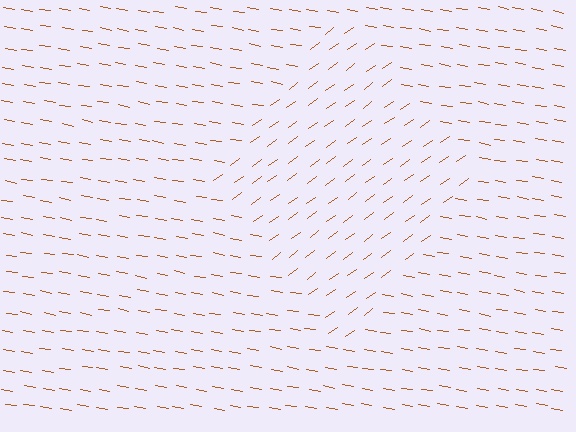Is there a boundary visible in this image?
Yes, there is a texture boundary formed by a change in line orientation.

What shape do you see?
I see a diamond.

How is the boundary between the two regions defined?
The boundary is defined purely by a change in line orientation (approximately 45 degrees difference). All lines are the same color and thickness.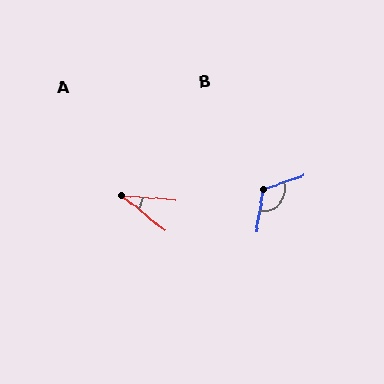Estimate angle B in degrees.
Approximately 118 degrees.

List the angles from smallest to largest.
A (35°), B (118°).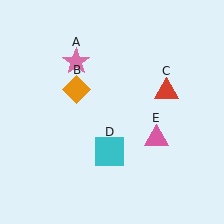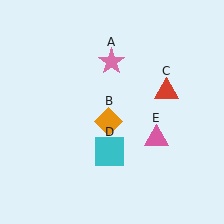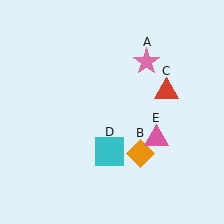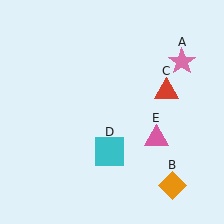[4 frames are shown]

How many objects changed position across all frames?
2 objects changed position: pink star (object A), orange diamond (object B).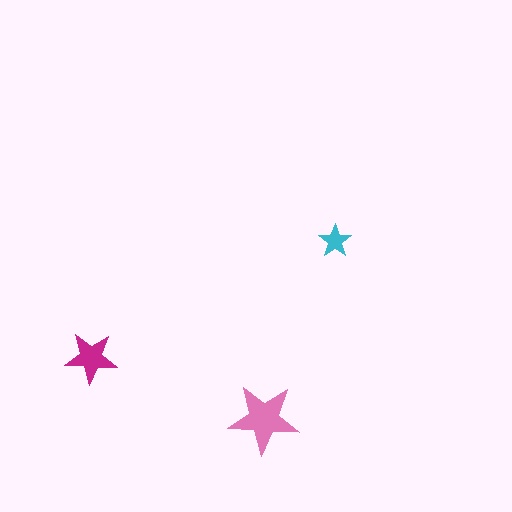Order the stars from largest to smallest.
the pink one, the magenta one, the cyan one.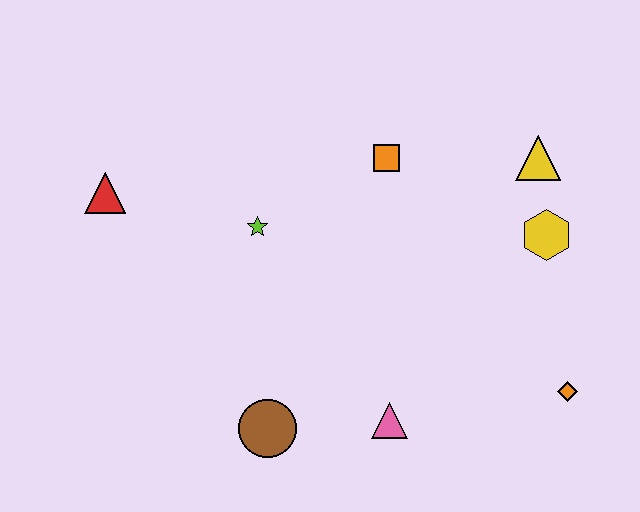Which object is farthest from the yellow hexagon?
The red triangle is farthest from the yellow hexagon.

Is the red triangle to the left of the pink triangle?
Yes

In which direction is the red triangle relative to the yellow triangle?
The red triangle is to the left of the yellow triangle.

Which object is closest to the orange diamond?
The yellow hexagon is closest to the orange diamond.